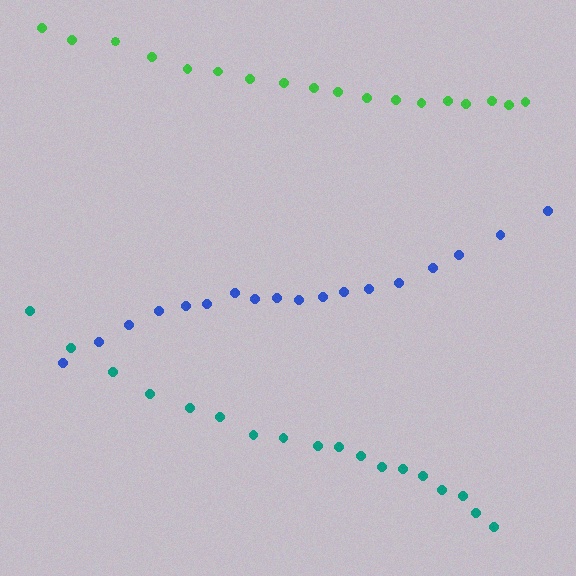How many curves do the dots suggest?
There are 3 distinct paths.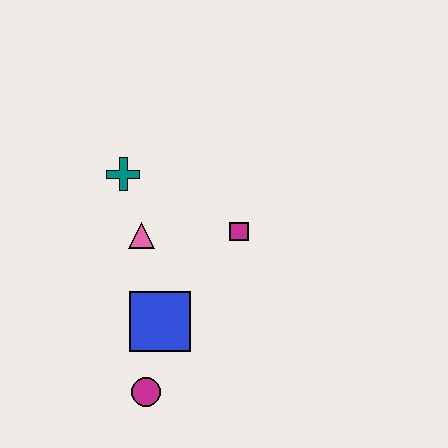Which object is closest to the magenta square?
The pink triangle is closest to the magenta square.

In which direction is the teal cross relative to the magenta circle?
The teal cross is above the magenta circle.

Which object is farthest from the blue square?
The teal cross is farthest from the blue square.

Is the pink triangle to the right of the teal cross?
Yes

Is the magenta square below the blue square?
No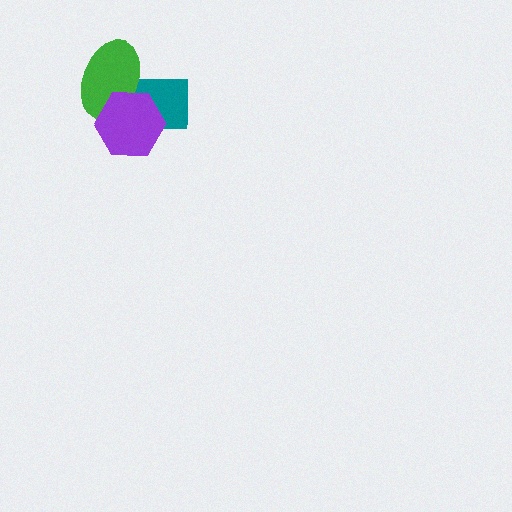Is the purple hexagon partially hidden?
No, no other shape covers it.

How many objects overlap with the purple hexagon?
2 objects overlap with the purple hexagon.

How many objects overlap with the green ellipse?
2 objects overlap with the green ellipse.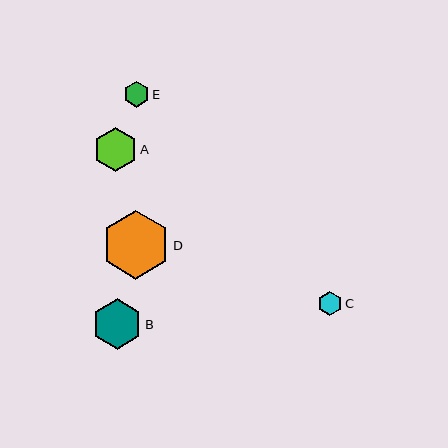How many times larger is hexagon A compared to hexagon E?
Hexagon A is approximately 1.7 times the size of hexagon E.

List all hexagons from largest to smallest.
From largest to smallest: D, B, A, E, C.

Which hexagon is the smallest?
Hexagon C is the smallest with a size of approximately 24 pixels.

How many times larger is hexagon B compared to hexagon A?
Hexagon B is approximately 1.2 times the size of hexagon A.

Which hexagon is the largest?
Hexagon D is the largest with a size of approximately 68 pixels.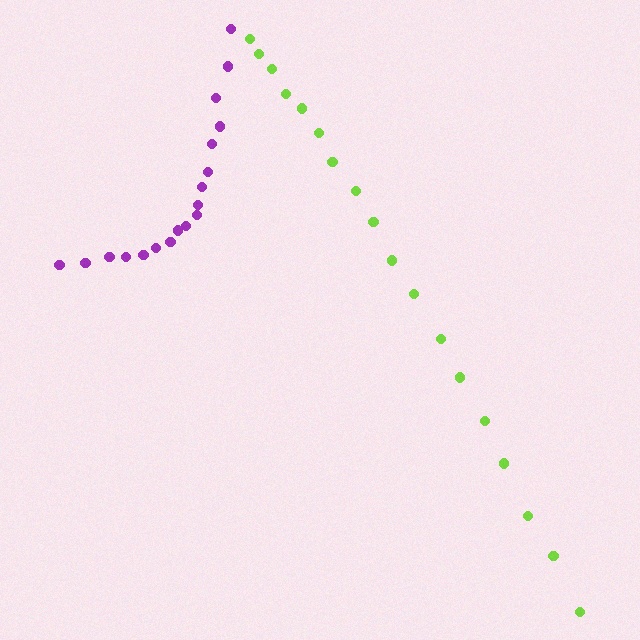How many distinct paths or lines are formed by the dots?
There are 2 distinct paths.